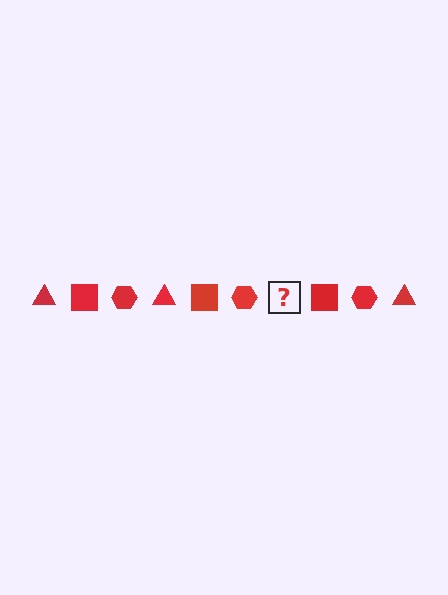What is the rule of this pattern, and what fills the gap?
The rule is that the pattern cycles through triangle, square, hexagon shapes in red. The gap should be filled with a red triangle.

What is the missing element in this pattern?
The missing element is a red triangle.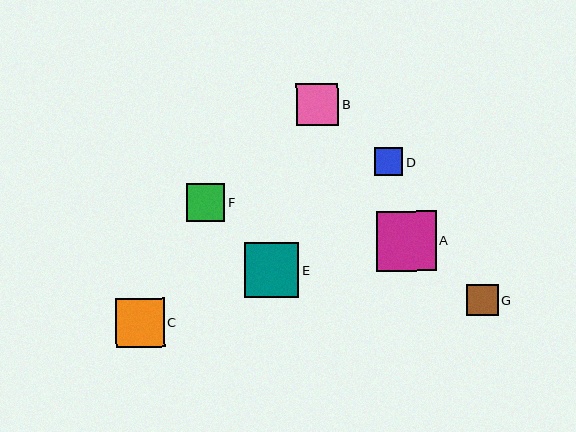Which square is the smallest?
Square D is the smallest with a size of approximately 28 pixels.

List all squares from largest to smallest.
From largest to smallest: A, E, C, B, F, G, D.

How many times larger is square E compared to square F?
Square E is approximately 1.4 times the size of square F.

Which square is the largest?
Square A is the largest with a size of approximately 59 pixels.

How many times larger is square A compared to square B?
Square A is approximately 1.4 times the size of square B.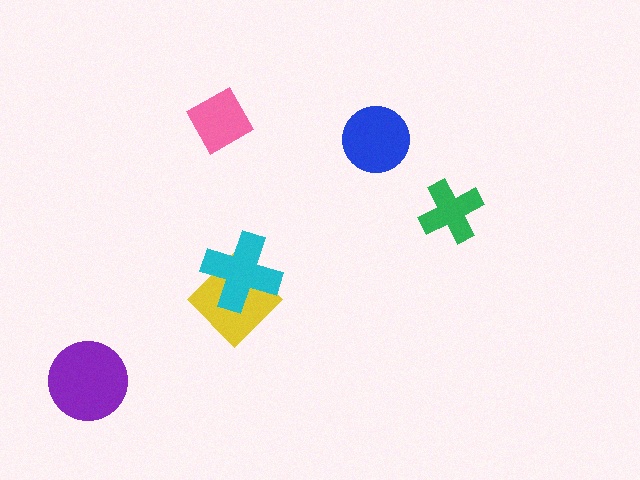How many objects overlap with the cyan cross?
1 object overlaps with the cyan cross.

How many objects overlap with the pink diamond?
0 objects overlap with the pink diamond.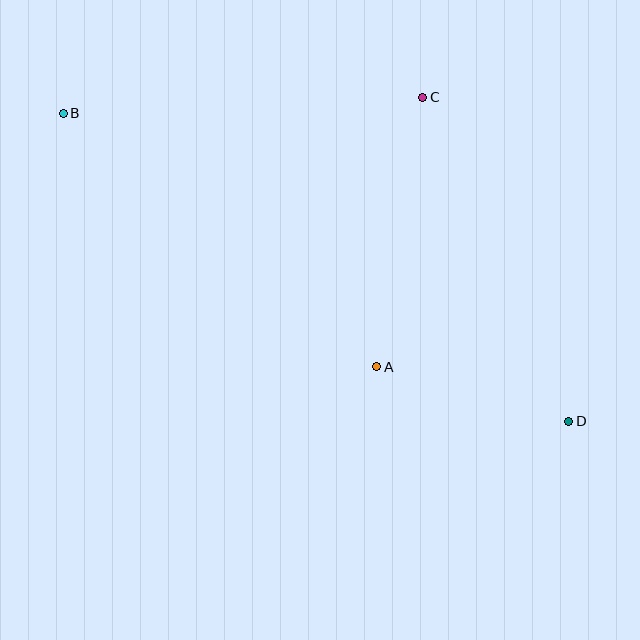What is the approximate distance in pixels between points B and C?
The distance between B and C is approximately 360 pixels.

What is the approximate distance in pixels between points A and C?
The distance between A and C is approximately 273 pixels.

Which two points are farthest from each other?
Points B and D are farthest from each other.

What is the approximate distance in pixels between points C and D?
The distance between C and D is approximately 355 pixels.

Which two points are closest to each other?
Points A and D are closest to each other.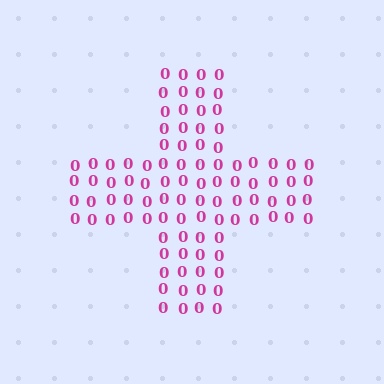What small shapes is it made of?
It is made of small digit 0's.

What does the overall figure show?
The overall figure shows a cross.